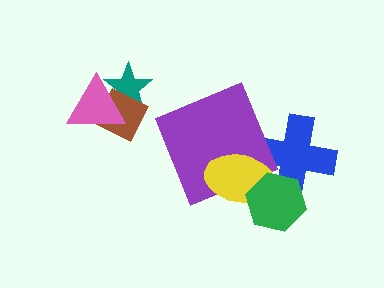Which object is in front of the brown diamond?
The pink triangle is in front of the brown diamond.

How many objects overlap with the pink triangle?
2 objects overlap with the pink triangle.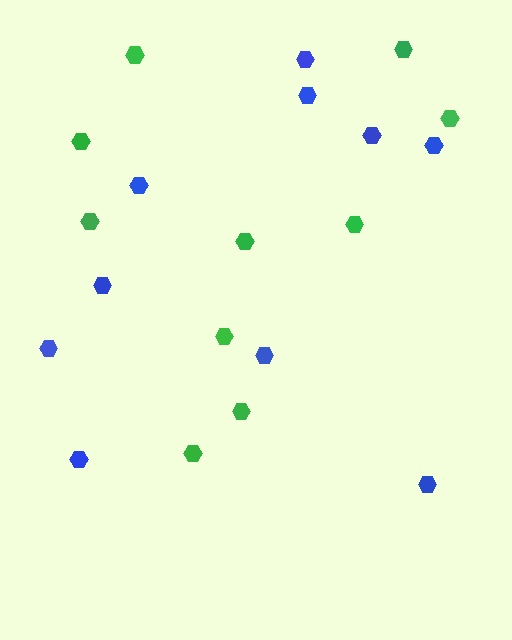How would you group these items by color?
There are 2 groups: one group of blue hexagons (10) and one group of green hexagons (10).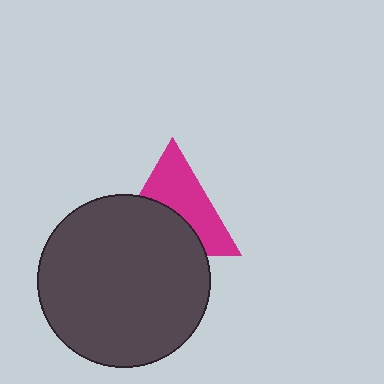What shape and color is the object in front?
The object in front is a dark gray circle.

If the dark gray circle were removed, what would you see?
You would see the complete magenta triangle.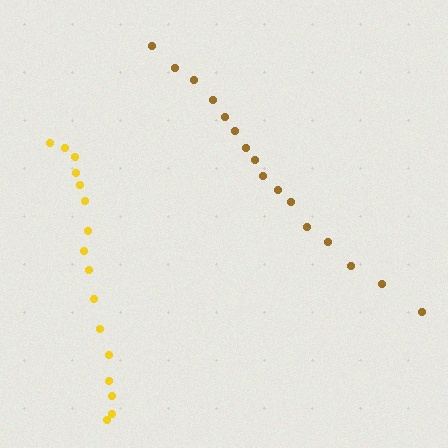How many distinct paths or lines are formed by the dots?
There are 2 distinct paths.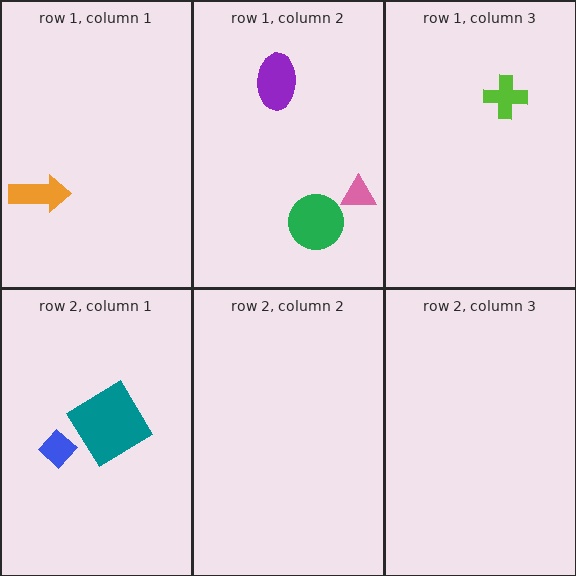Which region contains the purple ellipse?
The row 1, column 2 region.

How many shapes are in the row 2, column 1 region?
2.